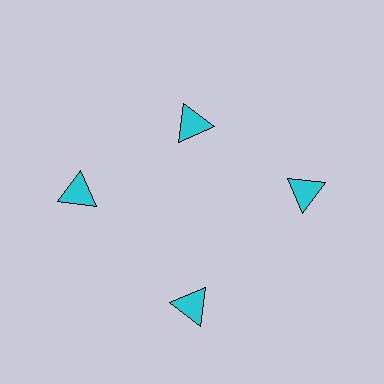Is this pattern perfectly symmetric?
No. The 4 cyan triangles are arranged in a ring, but one element near the 12 o'clock position is pulled inward toward the center, breaking the 4-fold rotational symmetry.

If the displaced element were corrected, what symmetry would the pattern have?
It would have 4-fold rotational symmetry — the pattern would map onto itself every 90 degrees.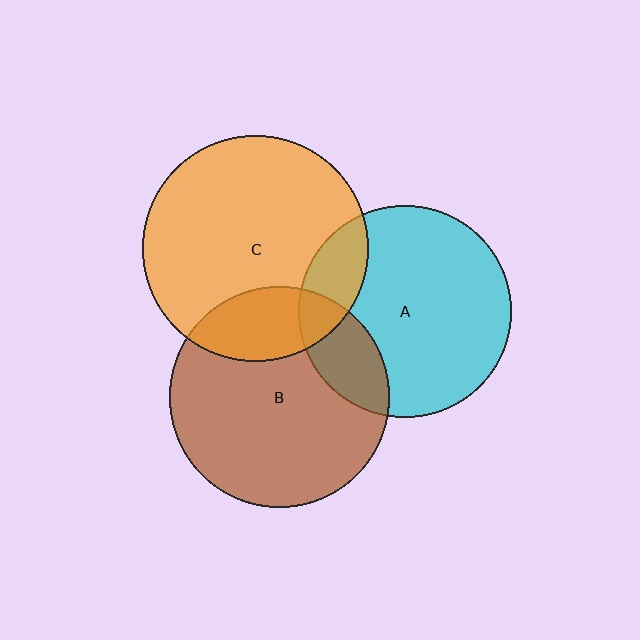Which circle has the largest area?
Circle C (orange).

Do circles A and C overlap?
Yes.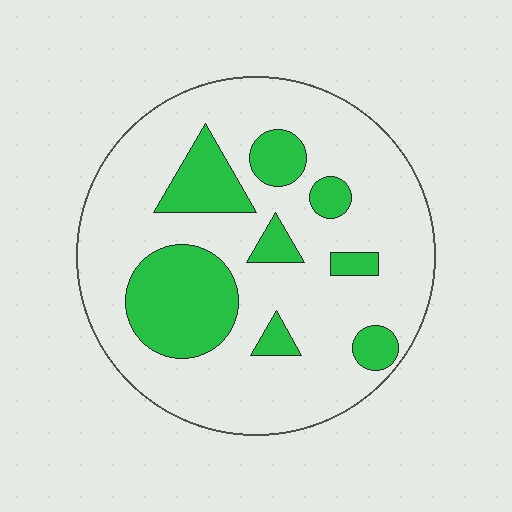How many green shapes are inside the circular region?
8.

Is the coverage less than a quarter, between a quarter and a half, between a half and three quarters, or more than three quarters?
Less than a quarter.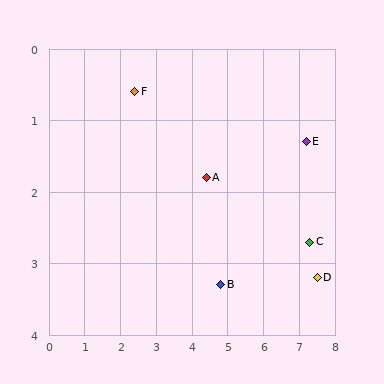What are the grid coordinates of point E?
Point E is at approximately (7.2, 1.3).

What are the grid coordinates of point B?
Point B is at approximately (4.8, 3.3).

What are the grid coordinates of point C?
Point C is at approximately (7.3, 2.7).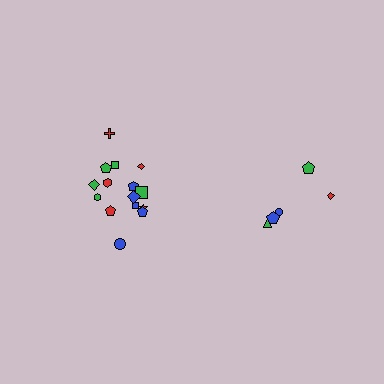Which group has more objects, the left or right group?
The left group.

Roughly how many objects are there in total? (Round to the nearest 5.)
Roughly 20 objects in total.